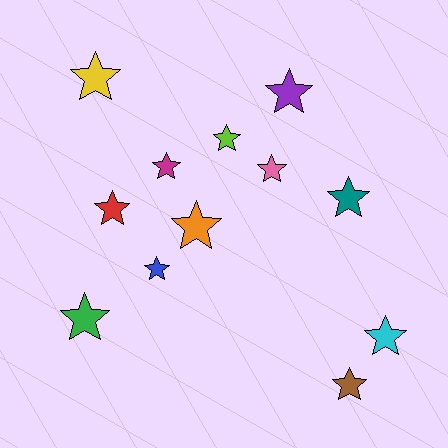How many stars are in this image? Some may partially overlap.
There are 12 stars.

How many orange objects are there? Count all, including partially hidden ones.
There is 1 orange object.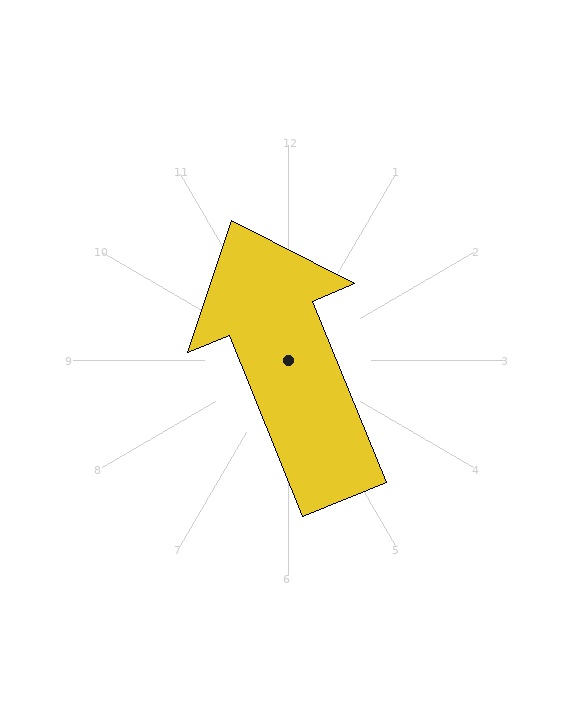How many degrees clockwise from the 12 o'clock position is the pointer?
Approximately 338 degrees.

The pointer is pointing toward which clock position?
Roughly 11 o'clock.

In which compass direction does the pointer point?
North.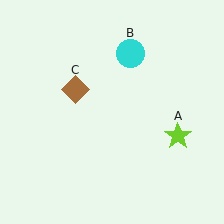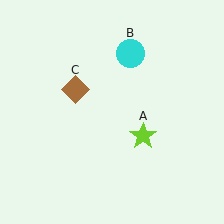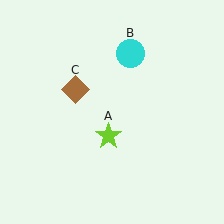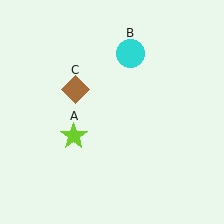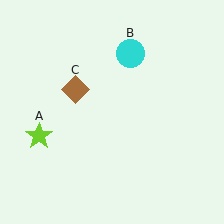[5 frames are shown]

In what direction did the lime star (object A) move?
The lime star (object A) moved left.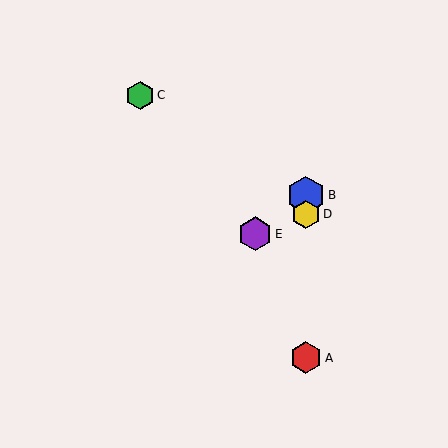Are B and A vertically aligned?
Yes, both are at x≈306.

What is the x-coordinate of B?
Object B is at x≈306.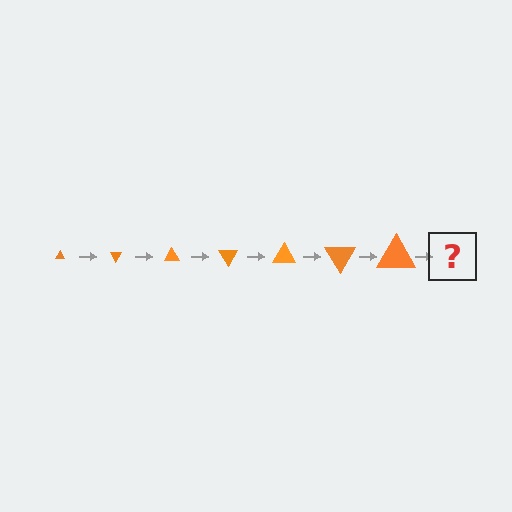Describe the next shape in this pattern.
It should be a triangle, larger than the previous one and rotated 420 degrees from the start.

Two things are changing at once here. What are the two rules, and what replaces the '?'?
The two rules are that the triangle grows larger each step and it rotates 60 degrees each step. The '?' should be a triangle, larger than the previous one and rotated 420 degrees from the start.